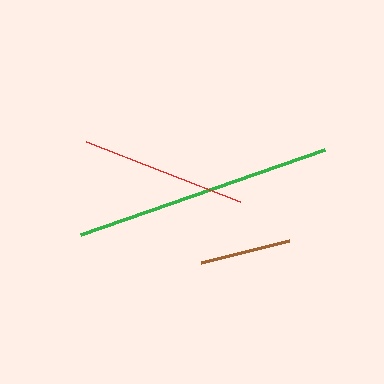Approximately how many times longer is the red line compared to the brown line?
The red line is approximately 1.8 times the length of the brown line.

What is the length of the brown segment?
The brown segment is approximately 91 pixels long.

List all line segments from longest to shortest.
From longest to shortest: green, red, brown.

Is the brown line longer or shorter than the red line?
The red line is longer than the brown line.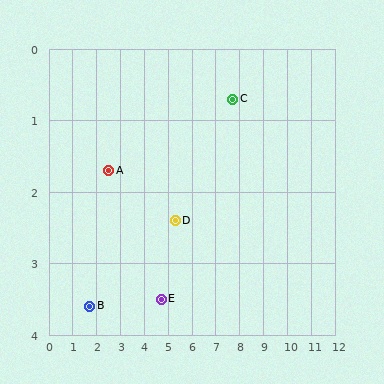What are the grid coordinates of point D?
Point D is at approximately (5.3, 2.4).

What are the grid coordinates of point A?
Point A is at approximately (2.5, 1.7).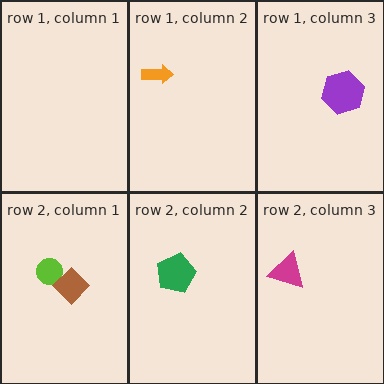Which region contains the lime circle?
The row 2, column 1 region.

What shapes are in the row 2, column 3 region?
The magenta triangle.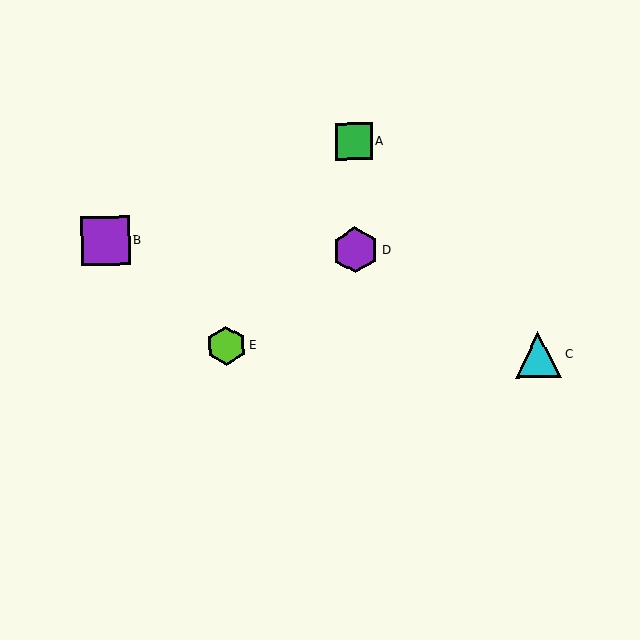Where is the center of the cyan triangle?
The center of the cyan triangle is at (538, 355).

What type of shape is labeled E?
Shape E is a lime hexagon.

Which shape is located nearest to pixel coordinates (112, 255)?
The purple square (labeled B) at (105, 241) is nearest to that location.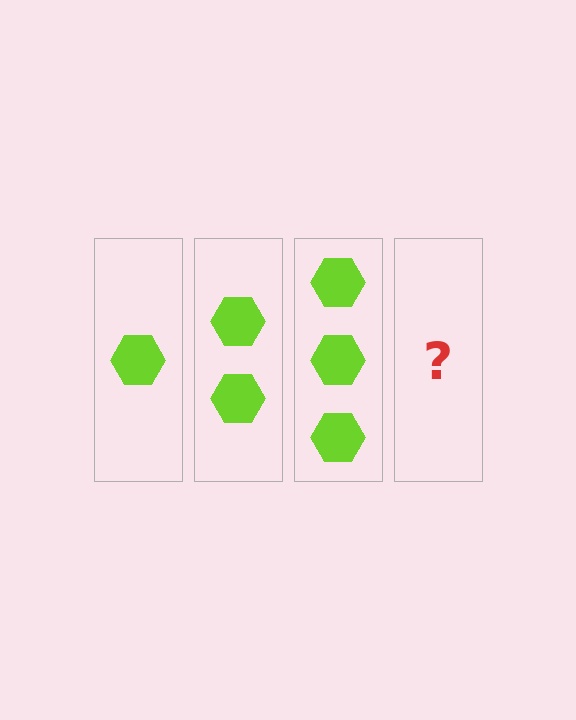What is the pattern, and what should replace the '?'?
The pattern is that each step adds one more hexagon. The '?' should be 4 hexagons.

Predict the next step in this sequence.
The next step is 4 hexagons.